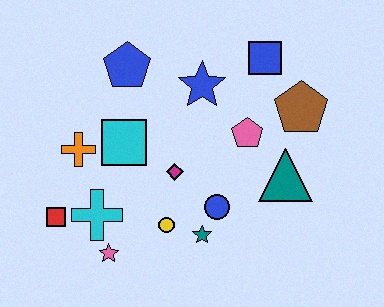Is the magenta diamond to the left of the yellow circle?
No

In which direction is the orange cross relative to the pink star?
The orange cross is above the pink star.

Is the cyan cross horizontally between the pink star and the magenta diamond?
No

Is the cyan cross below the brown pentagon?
Yes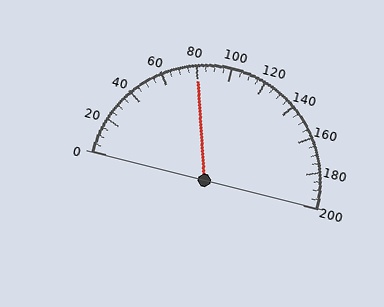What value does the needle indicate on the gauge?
The needle indicates approximately 80.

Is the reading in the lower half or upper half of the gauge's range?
The reading is in the lower half of the range (0 to 200).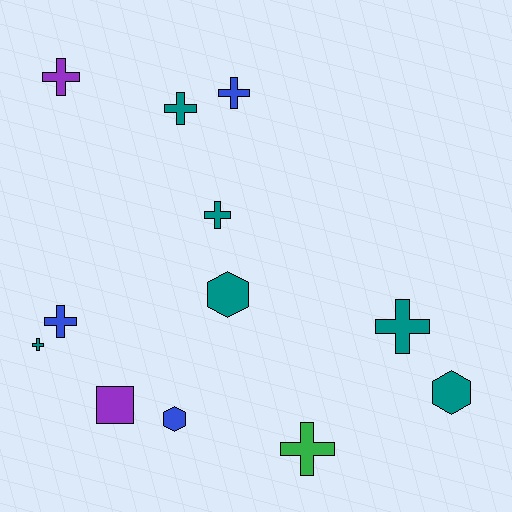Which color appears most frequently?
Teal, with 6 objects.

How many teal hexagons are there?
There are 2 teal hexagons.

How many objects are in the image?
There are 12 objects.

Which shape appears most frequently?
Cross, with 8 objects.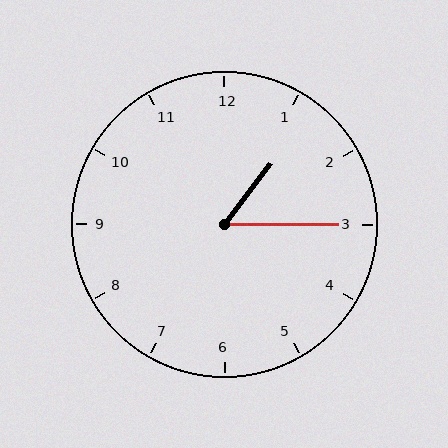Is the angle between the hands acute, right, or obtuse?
It is acute.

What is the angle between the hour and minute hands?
Approximately 52 degrees.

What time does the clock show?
1:15.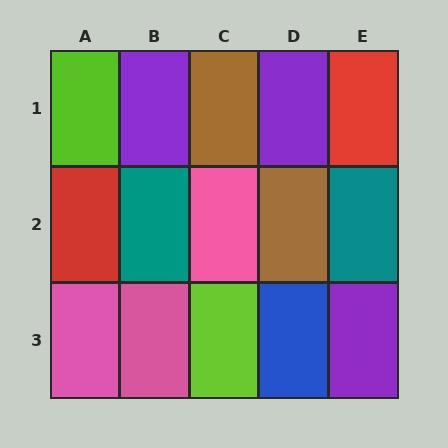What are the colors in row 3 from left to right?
Pink, pink, lime, blue, purple.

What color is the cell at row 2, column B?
Teal.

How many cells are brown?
2 cells are brown.